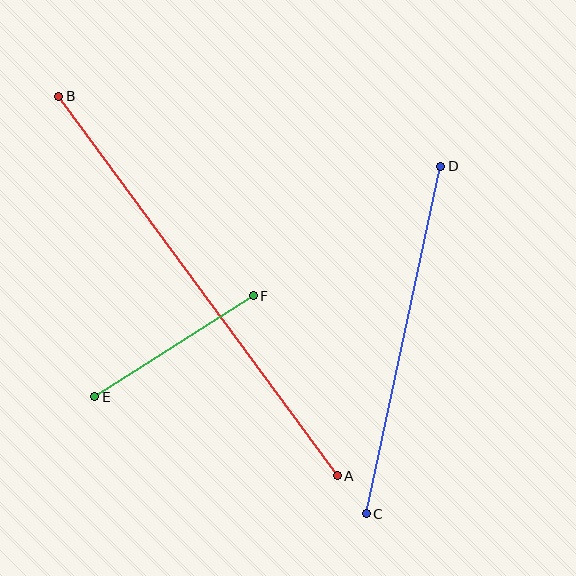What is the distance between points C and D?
The distance is approximately 355 pixels.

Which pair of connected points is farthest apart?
Points A and B are farthest apart.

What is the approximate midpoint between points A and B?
The midpoint is at approximately (198, 286) pixels.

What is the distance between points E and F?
The distance is approximately 188 pixels.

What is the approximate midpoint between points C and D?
The midpoint is at approximately (404, 340) pixels.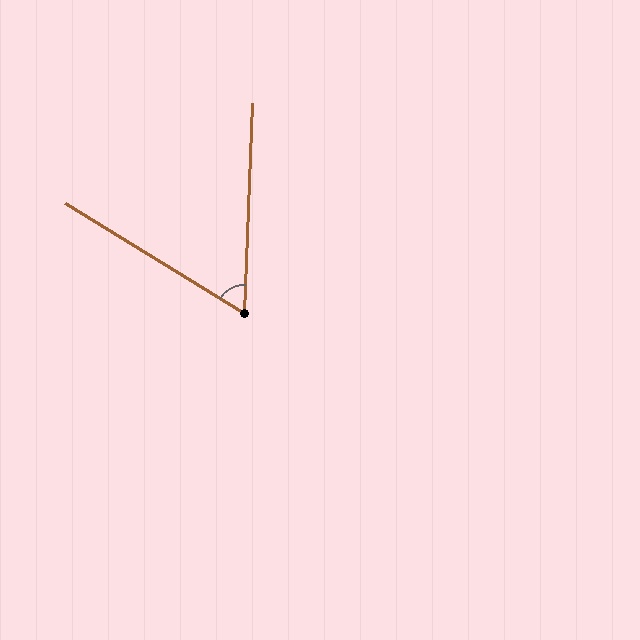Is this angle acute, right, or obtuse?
It is acute.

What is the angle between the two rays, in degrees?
Approximately 61 degrees.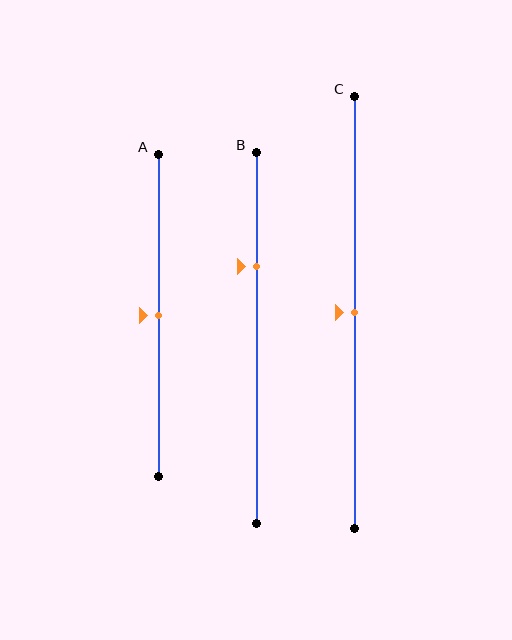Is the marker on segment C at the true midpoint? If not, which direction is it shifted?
Yes, the marker on segment C is at the true midpoint.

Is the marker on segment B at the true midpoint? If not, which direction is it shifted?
No, the marker on segment B is shifted upward by about 19% of the segment length.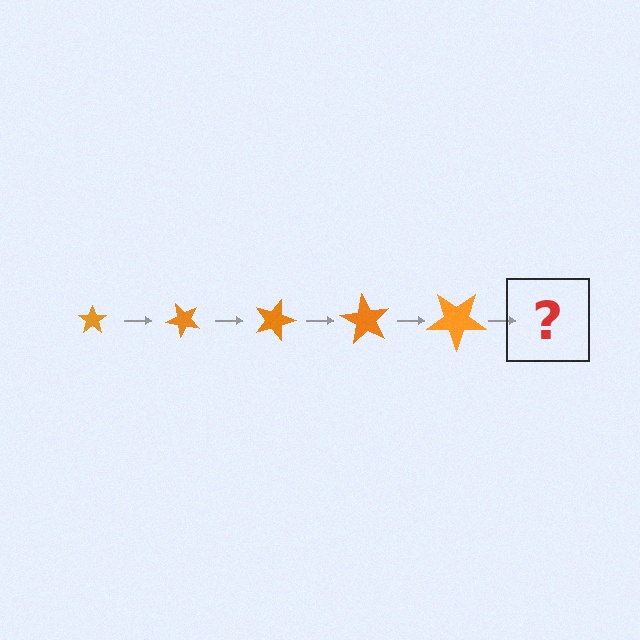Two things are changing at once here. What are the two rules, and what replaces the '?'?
The two rules are that the star grows larger each step and it rotates 45 degrees each step. The '?' should be a star, larger than the previous one and rotated 225 degrees from the start.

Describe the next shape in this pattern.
It should be a star, larger than the previous one and rotated 225 degrees from the start.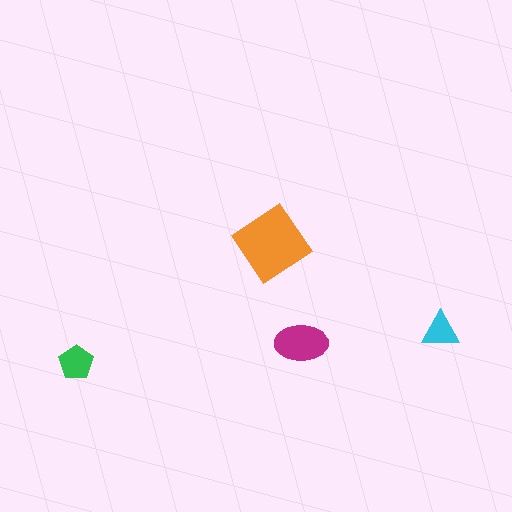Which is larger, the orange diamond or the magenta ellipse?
The orange diamond.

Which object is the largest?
The orange diamond.